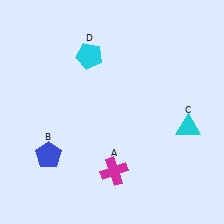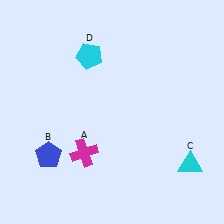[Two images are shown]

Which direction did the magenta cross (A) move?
The magenta cross (A) moved left.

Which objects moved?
The objects that moved are: the magenta cross (A), the cyan triangle (C).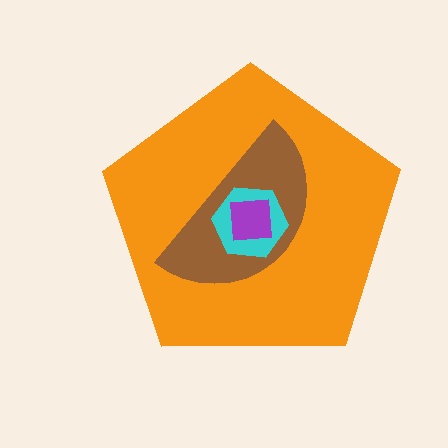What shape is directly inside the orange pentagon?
The brown semicircle.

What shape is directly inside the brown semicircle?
The cyan hexagon.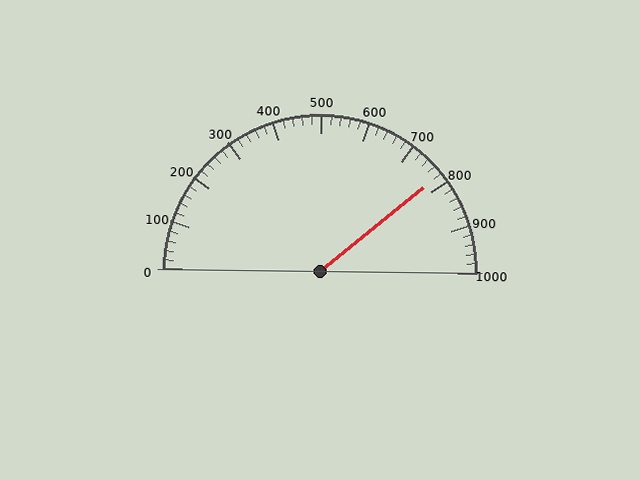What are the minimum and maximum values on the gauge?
The gauge ranges from 0 to 1000.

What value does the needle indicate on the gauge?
The needle indicates approximately 780.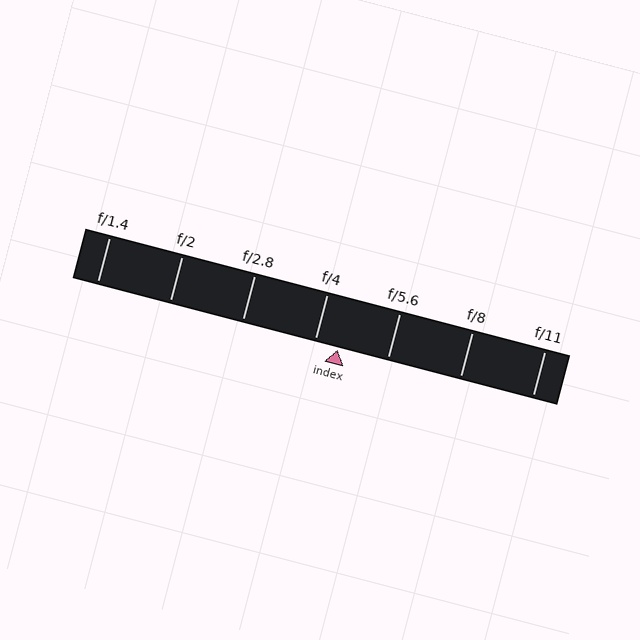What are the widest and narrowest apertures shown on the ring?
The widest aperture shown is f/1.4 and the narrowest is f/11.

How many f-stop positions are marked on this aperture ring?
There are 7 f-stop positions marked.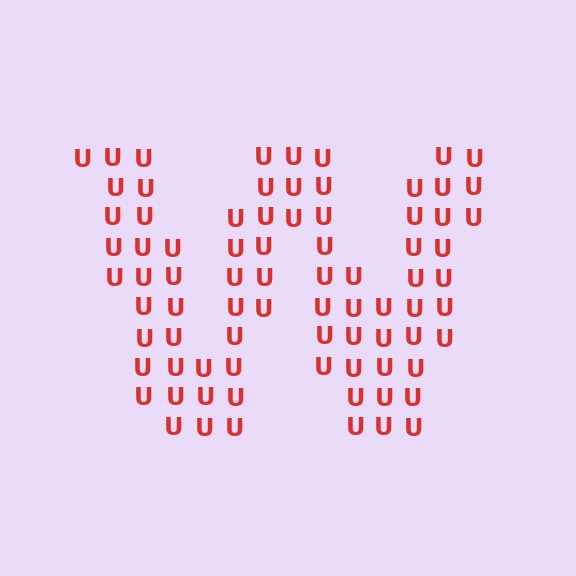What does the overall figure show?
The overall figure shows the letter W.